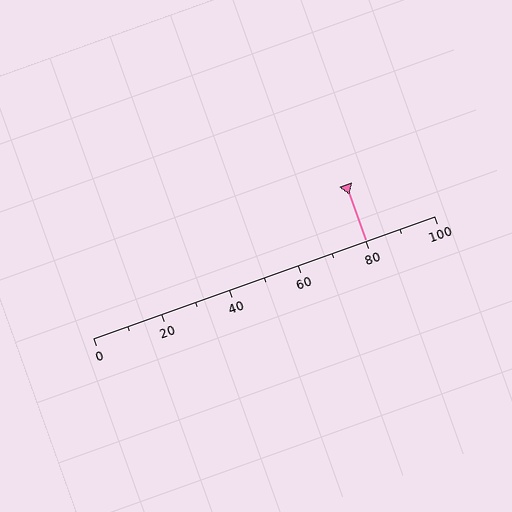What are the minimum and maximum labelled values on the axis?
The axis runs from 0 to 100.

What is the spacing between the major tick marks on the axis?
The major ticks are spaced 20 apart.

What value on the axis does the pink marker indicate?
The marker indicates approximately 80.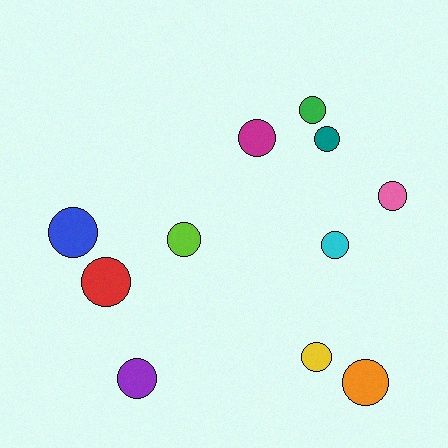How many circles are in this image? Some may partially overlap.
There are 11 circles.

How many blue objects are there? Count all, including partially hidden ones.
There is 1 blue object.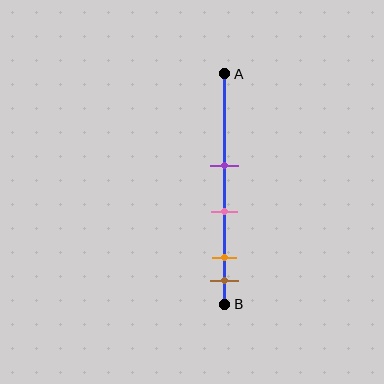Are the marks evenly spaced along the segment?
No, the marks are not evenly spaced.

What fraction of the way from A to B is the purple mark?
The purple mark is approximately 40% (0.4) of the way from A to B.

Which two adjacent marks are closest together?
The orange and brown marks are the closest adjacent pair.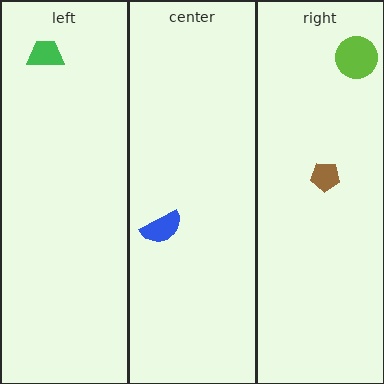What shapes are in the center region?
The blue semicircle.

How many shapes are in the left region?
1.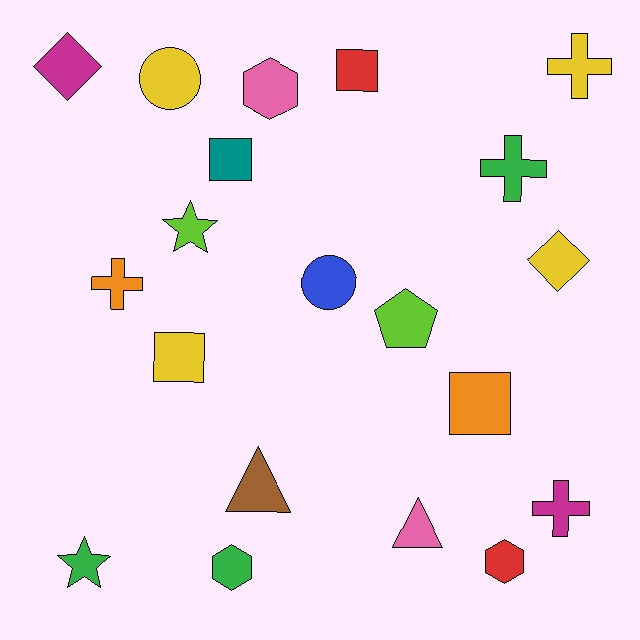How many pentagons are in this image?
There is 1 pentagon.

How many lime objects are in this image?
There are 2 lime objects.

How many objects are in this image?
There are 20 objects.